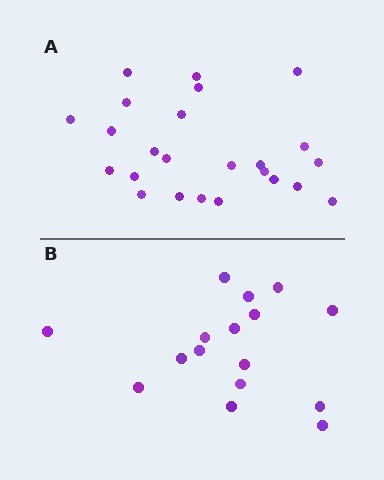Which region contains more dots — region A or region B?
Region A (the top region) has more dots.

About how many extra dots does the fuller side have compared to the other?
Region A has roughly 8 or so more dots than region B.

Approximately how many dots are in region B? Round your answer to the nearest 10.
About 20 dots. (The exact count is 16, which rounds to 20.)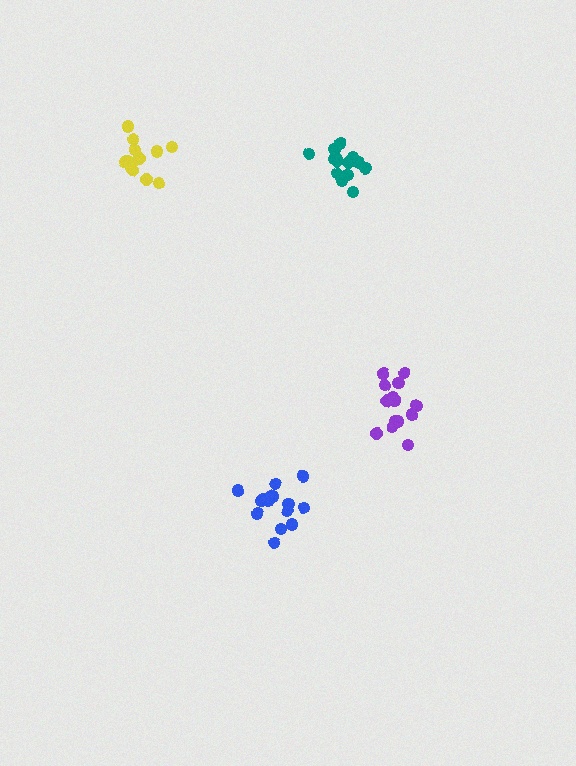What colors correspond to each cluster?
The clusters are colored: teal, blue, yellow, purple.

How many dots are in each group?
Group 1: 16 dots, Group 2: 15 dots, Group 3: 13 dots, Group 4: 14 dots (58 total).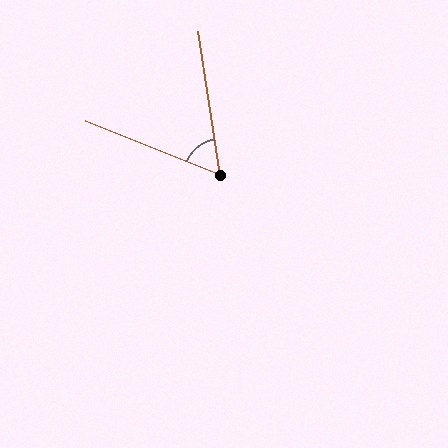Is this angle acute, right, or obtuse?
It is acute.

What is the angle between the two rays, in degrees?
Approximately 60 degrees.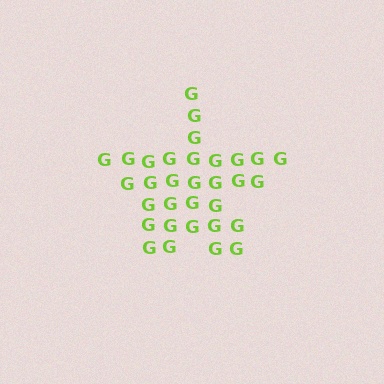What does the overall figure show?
The overall figure shows a star.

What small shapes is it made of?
It is made of small letter G's.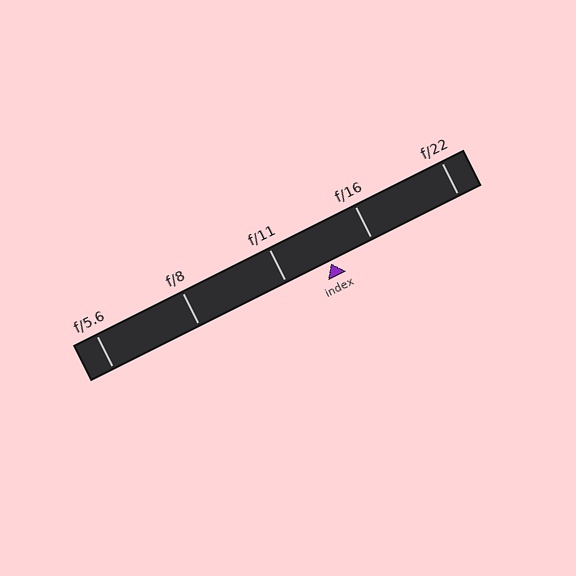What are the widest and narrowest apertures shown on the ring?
The widest aperture shown is f/5.6 and the narrowest is f/22.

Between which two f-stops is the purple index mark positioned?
The index mark is between f/11 and f/16.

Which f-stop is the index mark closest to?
The index mark is closest to f/16.